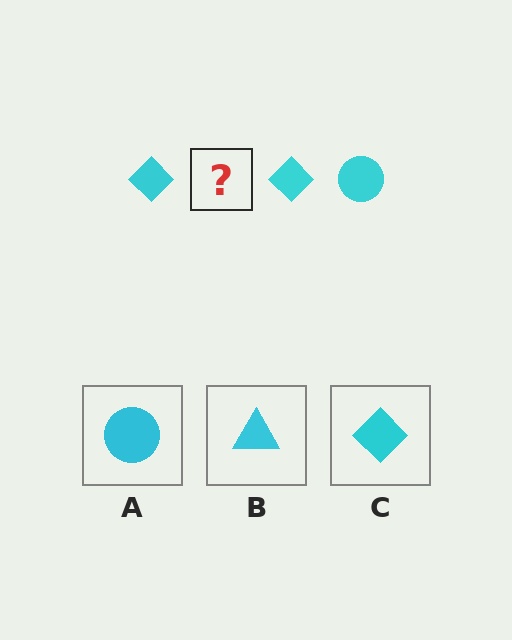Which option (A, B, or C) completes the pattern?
A.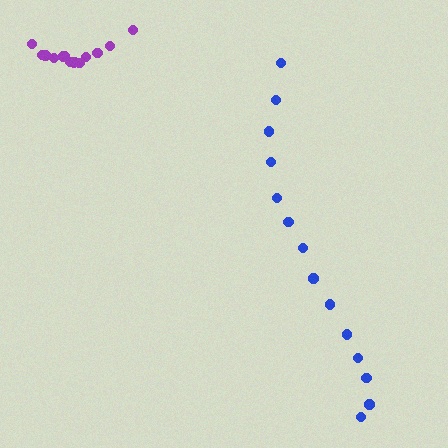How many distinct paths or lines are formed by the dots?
There are 2 distinct paths.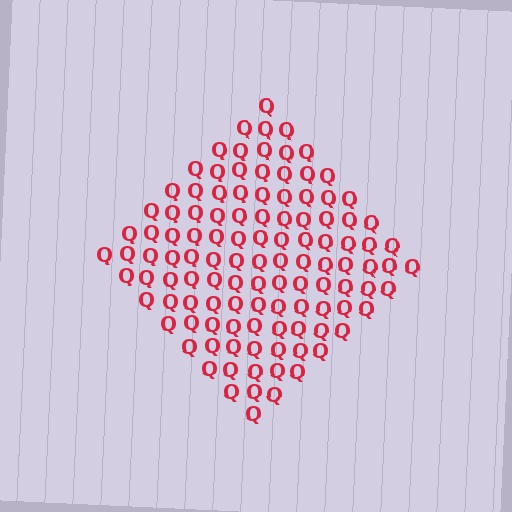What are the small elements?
The small elements are letter Q's.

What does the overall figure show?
The overall figure shows a diamond.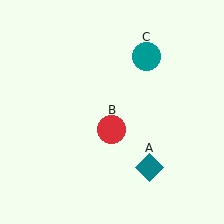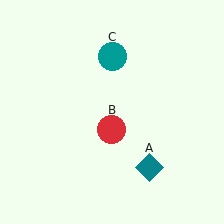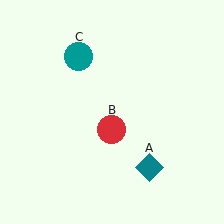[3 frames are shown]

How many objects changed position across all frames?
1 object changed position: teal circle (object C).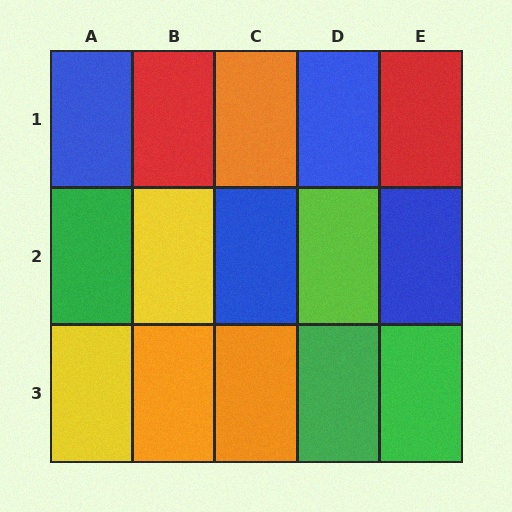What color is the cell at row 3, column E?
Green.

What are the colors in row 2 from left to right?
Green, yellow, blue, lime, blue.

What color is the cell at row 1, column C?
Orange.